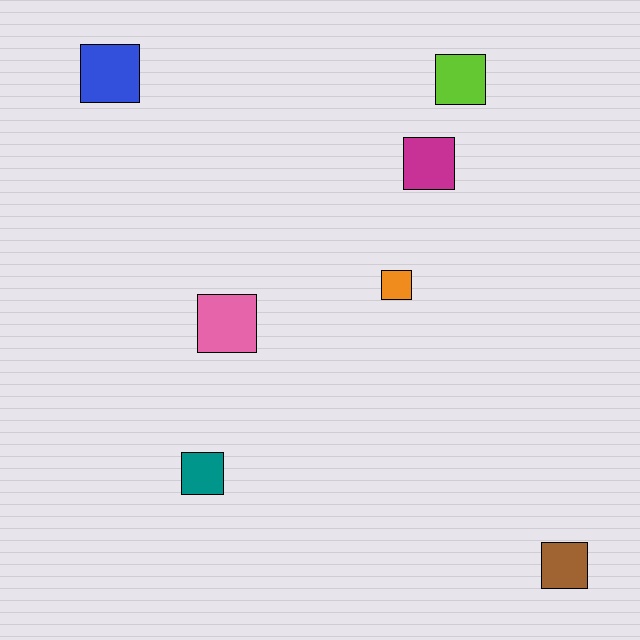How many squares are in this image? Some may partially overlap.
There are 7 squares.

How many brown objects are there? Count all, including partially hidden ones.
There is 1 brown object.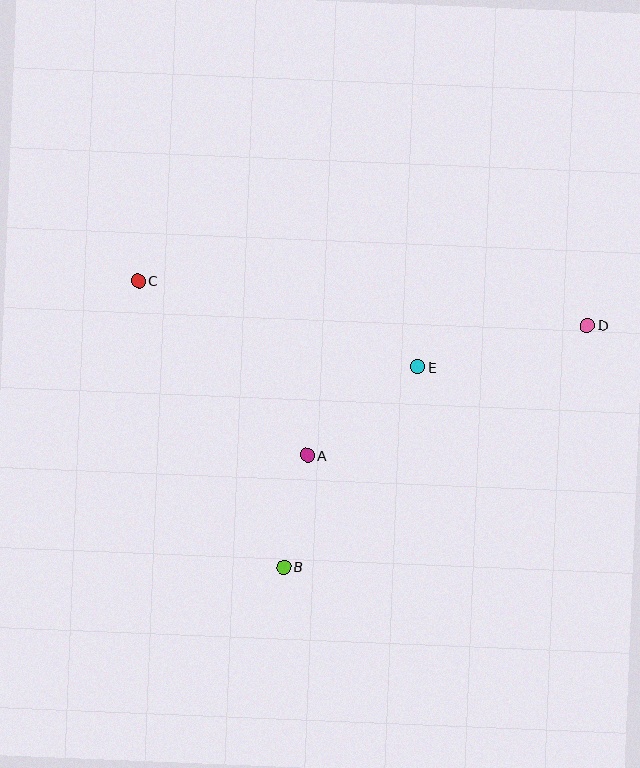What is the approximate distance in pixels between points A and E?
The distance between A and E is approximately 141 pixels.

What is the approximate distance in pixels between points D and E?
The distance between D and E is approximately 175 pixels.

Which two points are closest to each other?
Points A and B are closest to each other.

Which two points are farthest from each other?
Points C and D are farthest from each other.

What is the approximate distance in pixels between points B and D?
The distance between B and D is approximately 388 pixels.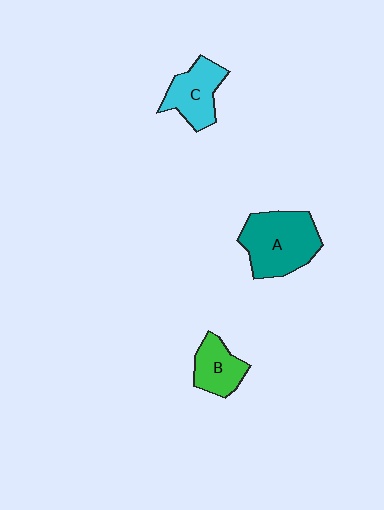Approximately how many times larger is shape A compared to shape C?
Approximately 1.5 times.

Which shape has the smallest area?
Shape B (green).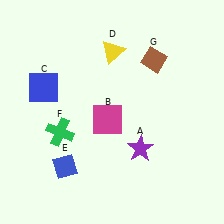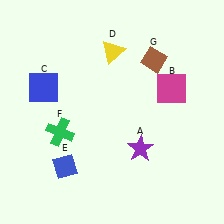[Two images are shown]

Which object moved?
The magenta square (B) moved right.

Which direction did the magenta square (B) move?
The magenta square (B) moved right.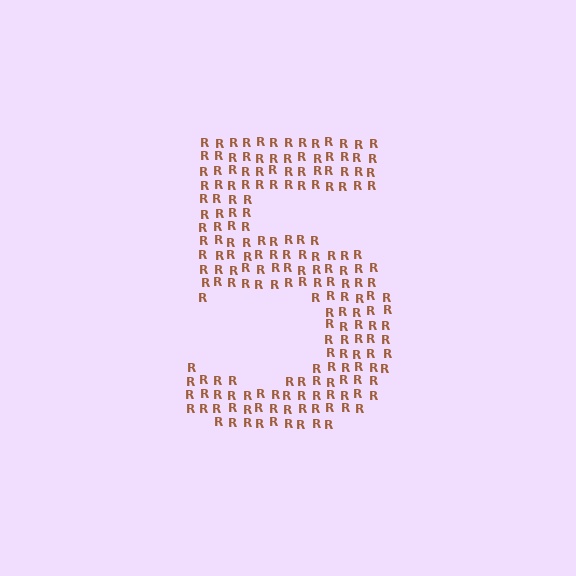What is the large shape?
The large shape is the digit 5.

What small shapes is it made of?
It is made of small letter R's.